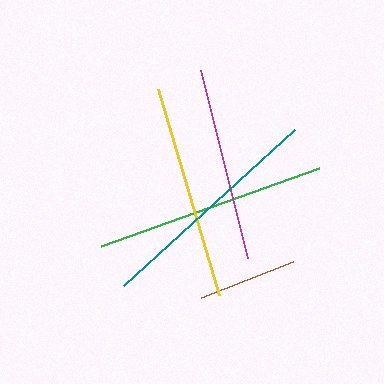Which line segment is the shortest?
The brown line is the shortest at approximately 99 pixels.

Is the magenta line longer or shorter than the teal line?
The teal line is longer than the magenta line.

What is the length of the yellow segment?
The yellow segment is approximately 215 pixels long.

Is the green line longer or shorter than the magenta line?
The green line is longer than the magenta line.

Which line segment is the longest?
The green line is the longest at approximately 231 pixels.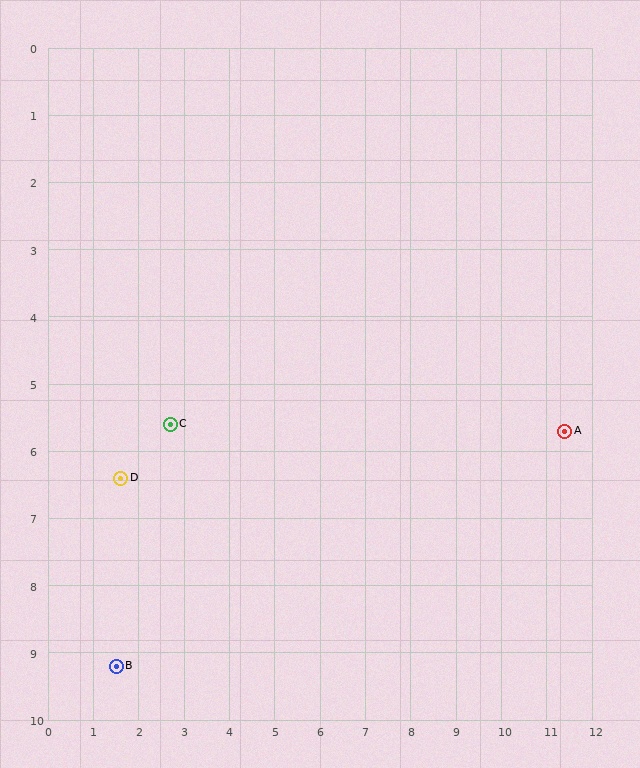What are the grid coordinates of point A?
Point A is at approximately (11.4, 5.7).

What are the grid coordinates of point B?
Point B is at approximately (1.5, 9.2).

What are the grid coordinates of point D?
Point D is at approximately (1.6, 6.4).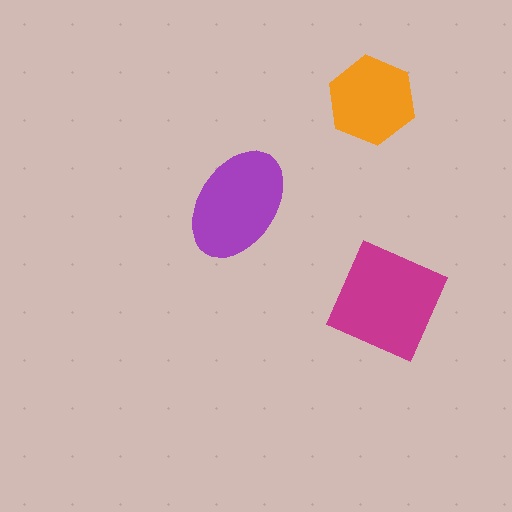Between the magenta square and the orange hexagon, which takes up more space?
The magenta square.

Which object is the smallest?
The orange hexagon.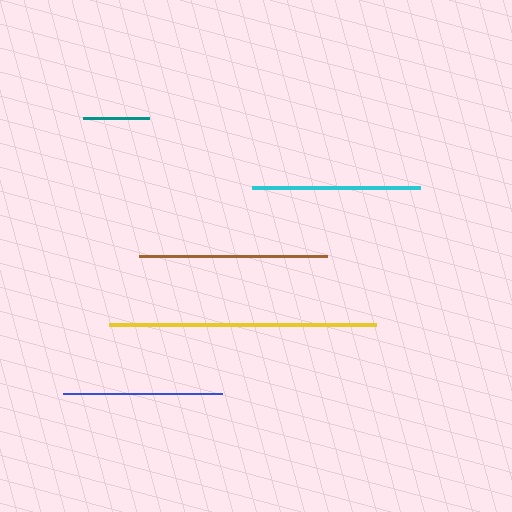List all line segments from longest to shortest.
From longest to shortest: yellow, brown, cyan, blue, teal.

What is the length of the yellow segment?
The yellow segment is approximately 267 pixels long.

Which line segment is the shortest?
The teal line is the shortest at approximately 66 pixels.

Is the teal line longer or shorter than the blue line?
The blue line is longer than the teal line.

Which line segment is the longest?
The yellow line is the longest at approximately 267 pixels.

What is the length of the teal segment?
The teal segment is approximately 66 pixels long.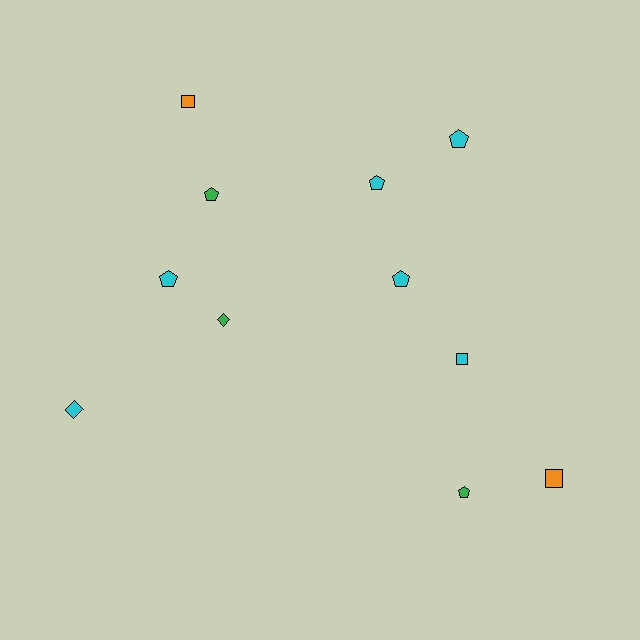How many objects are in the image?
There are 11 objects.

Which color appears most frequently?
Cyan, with 6 objects.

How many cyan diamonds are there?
There is 1 cyan diamond.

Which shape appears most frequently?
Pentagon, with 6 objects.